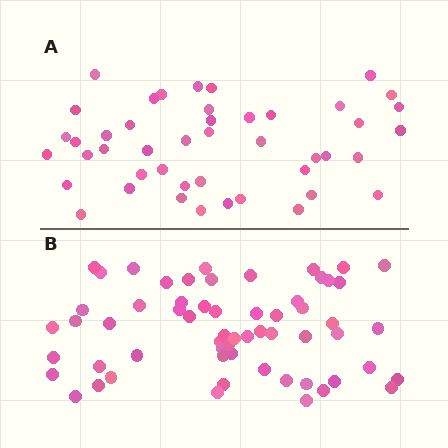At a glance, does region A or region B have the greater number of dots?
Region B (the bottom region) has more dots.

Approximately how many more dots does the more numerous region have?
Region B has approximately 15 more dots than region A.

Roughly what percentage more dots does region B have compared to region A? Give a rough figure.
About 35% more.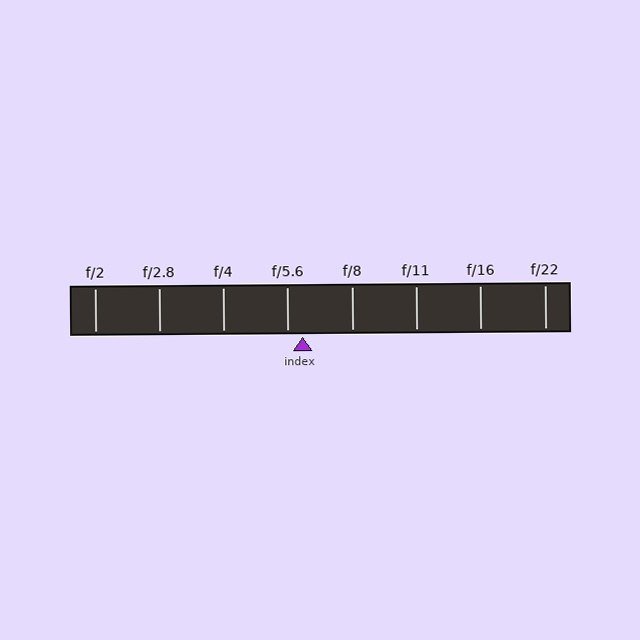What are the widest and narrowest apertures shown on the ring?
The widest aperture shown is f/2 and the narrowest is f/22.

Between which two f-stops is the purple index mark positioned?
The index mark is between f/5.6 and f/8.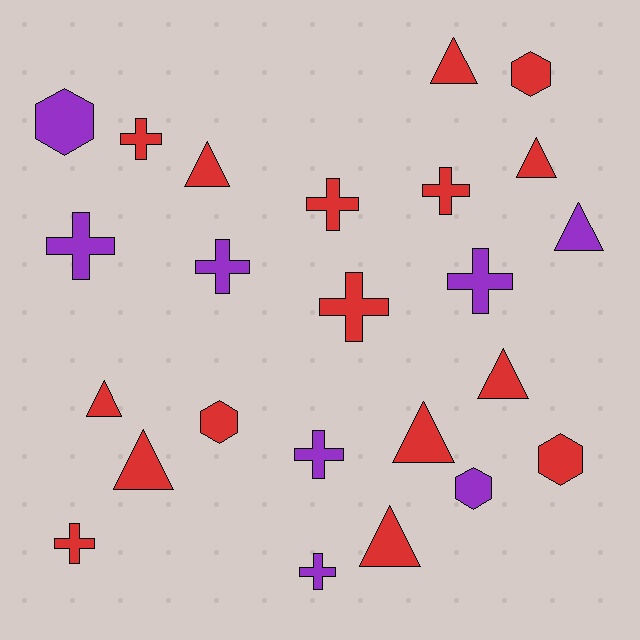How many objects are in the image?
There are 24 objects.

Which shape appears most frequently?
Cross, with 10 objects.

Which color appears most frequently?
Red, with 16 objects.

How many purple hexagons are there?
There are 2 purple hexagons.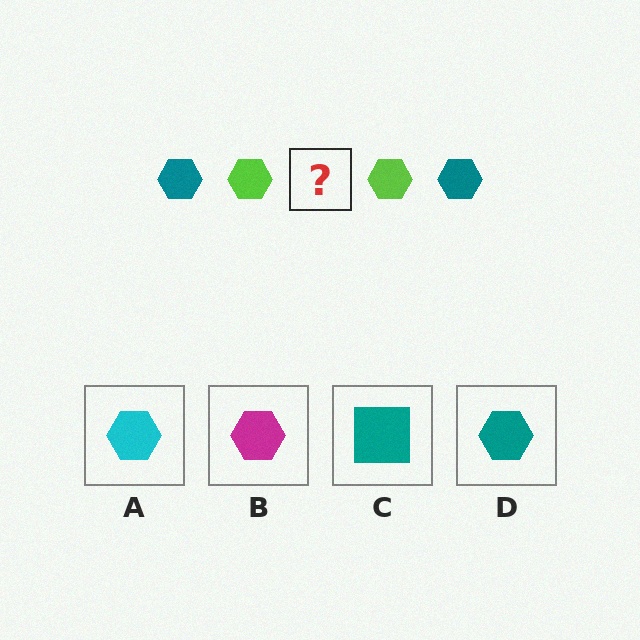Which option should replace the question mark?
Option D.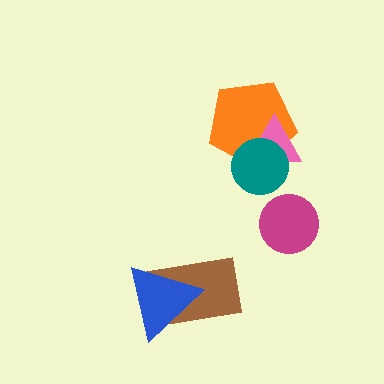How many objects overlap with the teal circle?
2 objects overlap with the teal circle.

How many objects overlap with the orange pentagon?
2 objects overlap with the orange pentagon.